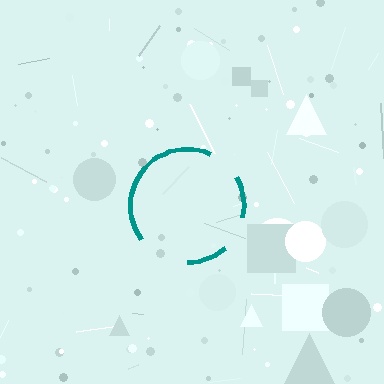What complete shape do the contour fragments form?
The contour fragments form a circle.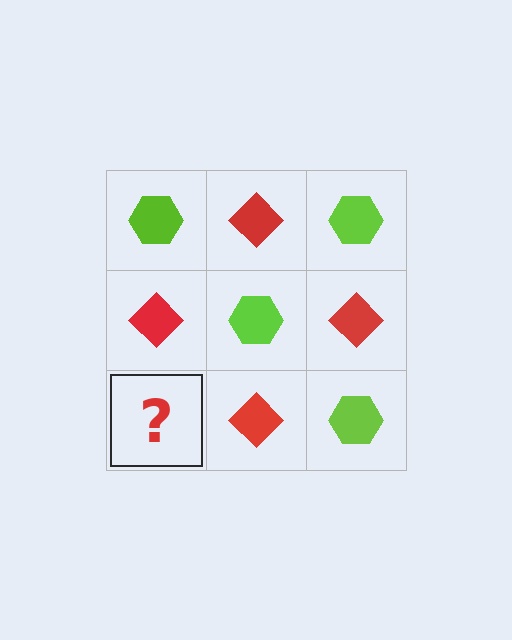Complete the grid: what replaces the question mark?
The question mark should be replaced with a lime hexagon.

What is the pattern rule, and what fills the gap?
The rule is that it alternates lime hexagon and red diamond in a checkerboard pattern. The gap should be filled with a lime hexagon.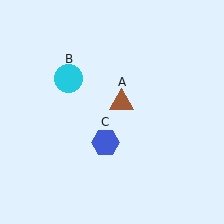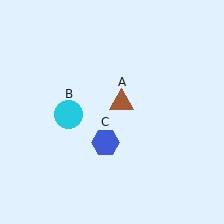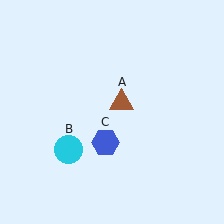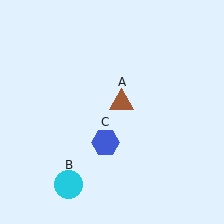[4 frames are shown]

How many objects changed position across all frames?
1 object changed position: cyan circle (object B).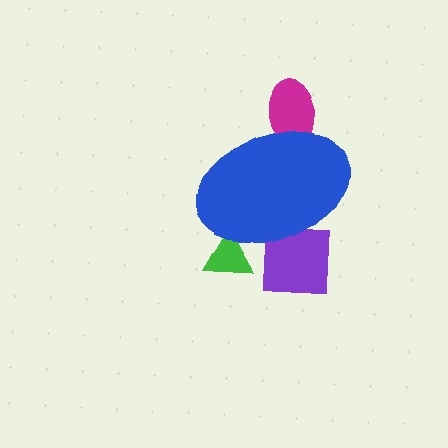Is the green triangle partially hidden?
Yes, the green triangle is partially hidden behind the blue ellipse.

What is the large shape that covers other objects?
A blue ellipse.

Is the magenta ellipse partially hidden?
Yes, the magenta ellipse is partially hidden behind the blue ellipse.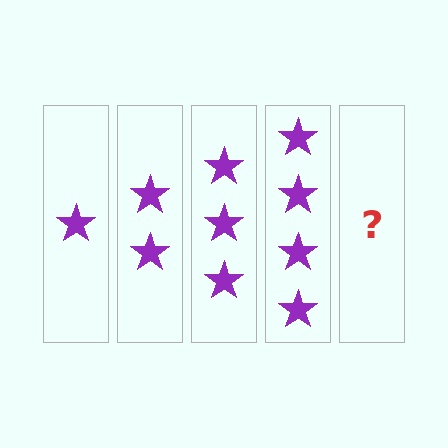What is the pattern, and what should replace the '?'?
The pattern is that each step adds one more star. The '?' should be 5 stars.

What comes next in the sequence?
The next element should be 5 stars.